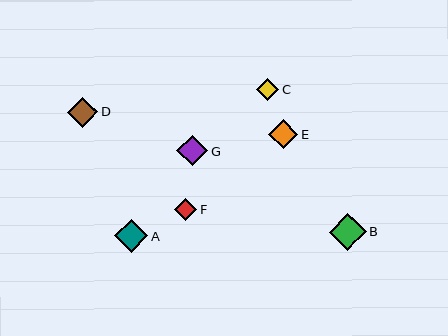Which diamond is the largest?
Diamond B is the largest with a size of approximately 37 pixels.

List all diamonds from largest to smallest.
From largest to smallest: B, A, G, D, E, C, F.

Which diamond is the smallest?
Diamond F is the smallest with a size of approximately 22 pixels.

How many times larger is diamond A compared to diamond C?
Diamond A is approximately 1.5 times the size of diamond C.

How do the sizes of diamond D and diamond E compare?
Diamond D and diamond E are approximately the same size.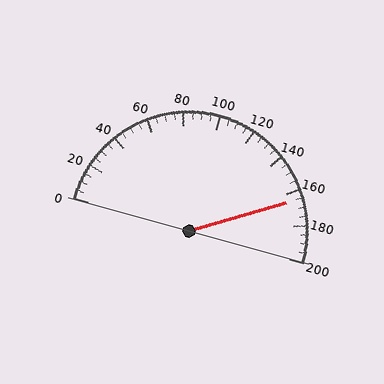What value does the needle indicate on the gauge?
The needle indicates approximately 165.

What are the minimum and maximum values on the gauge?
The gauge ranges from 0 to 200.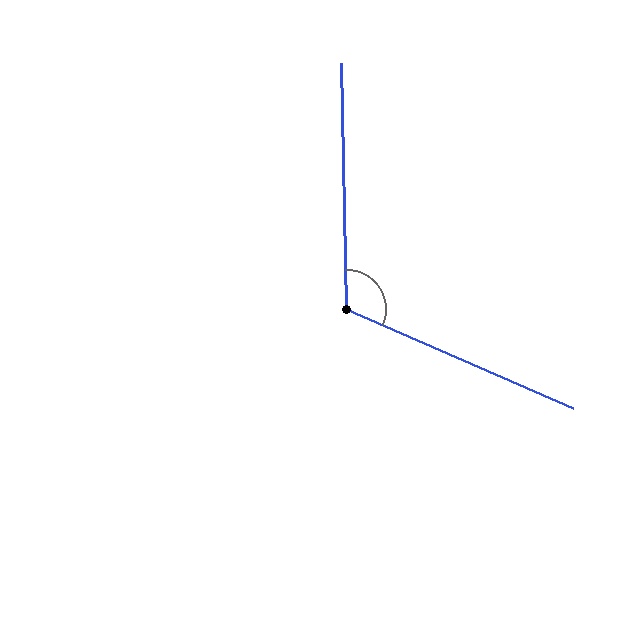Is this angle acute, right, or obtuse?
It is obtuse.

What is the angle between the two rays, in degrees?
Approximately 115 degrees.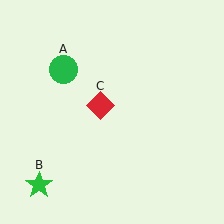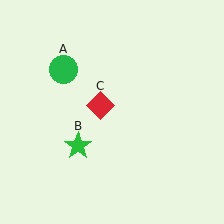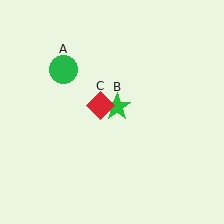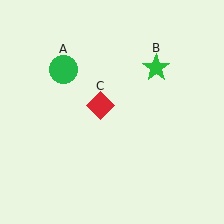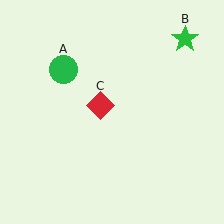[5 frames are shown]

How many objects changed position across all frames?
1 object changed position: green star (object B).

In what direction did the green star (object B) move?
The green star (object B) moved up and to the right.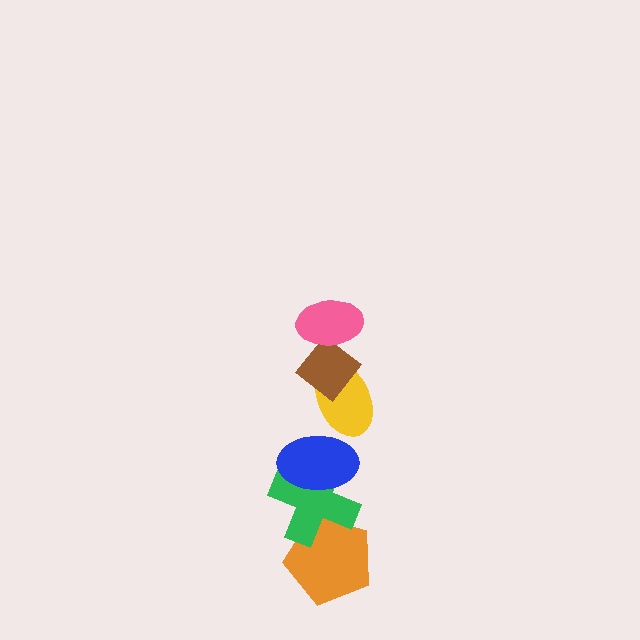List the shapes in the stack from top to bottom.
From top to bottom: the pink ellipse, the brown diamond, the yellow ellipse, the blue ellipse, the green cross, the orange pentagon.